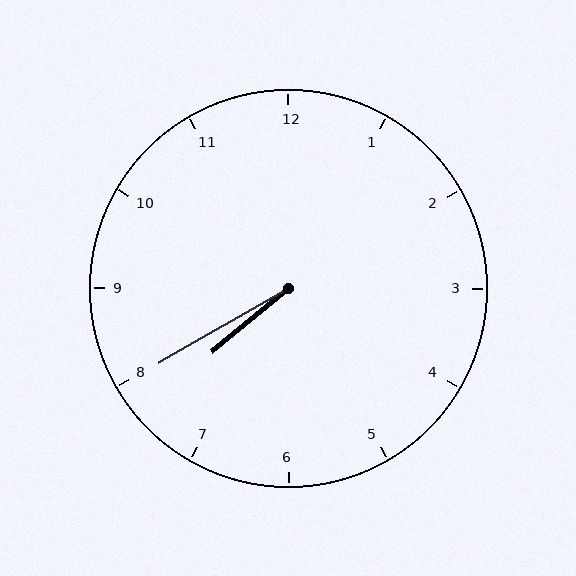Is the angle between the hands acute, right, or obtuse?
It is acute.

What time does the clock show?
7:40.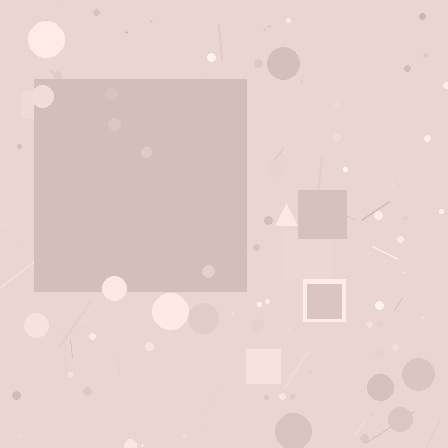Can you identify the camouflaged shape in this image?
The camouflaged shape is a square.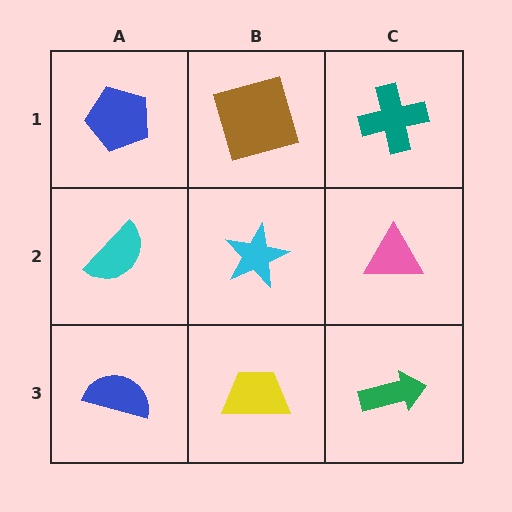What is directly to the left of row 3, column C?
A yellow trapezoid.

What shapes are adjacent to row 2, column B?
A brown square (row 1, column B), a yellow trapezoid (row 3, column B), a cyan semicircle (row 2, column A), a pink triangle (row 2, column C).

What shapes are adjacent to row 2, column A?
A blue pentagon (row 1, column A), a blue semicircle (row 3, column A), a cyan star (row 2, column B).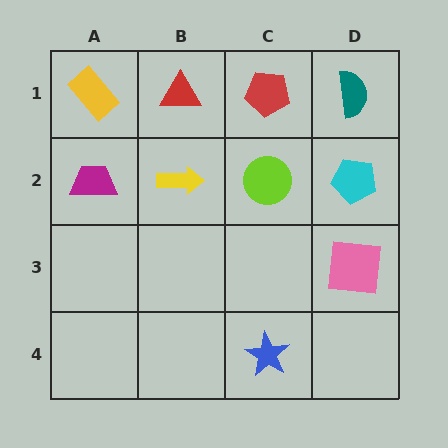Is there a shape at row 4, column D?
No, that cell is empty.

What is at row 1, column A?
A yellow rectangle.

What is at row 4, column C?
A blue star.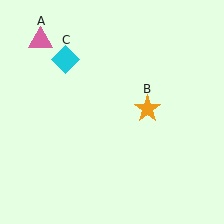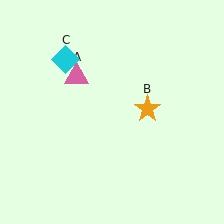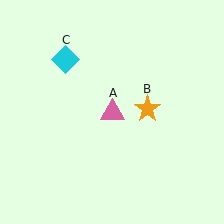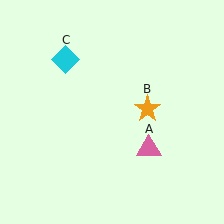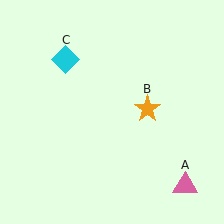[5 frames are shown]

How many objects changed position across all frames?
1 object changed position: pink triangle (object A).